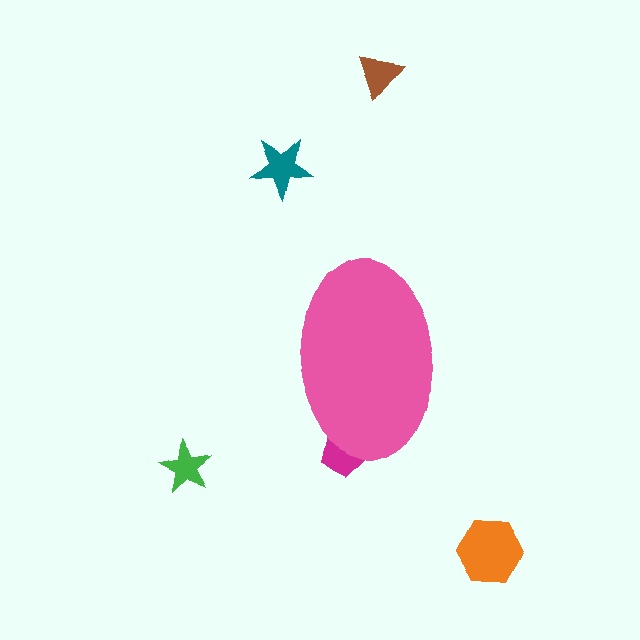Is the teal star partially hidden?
No, the teal star is fully visible.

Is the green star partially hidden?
No, the green star is fully visible.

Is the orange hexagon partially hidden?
No, the orange hexagon is fully visible.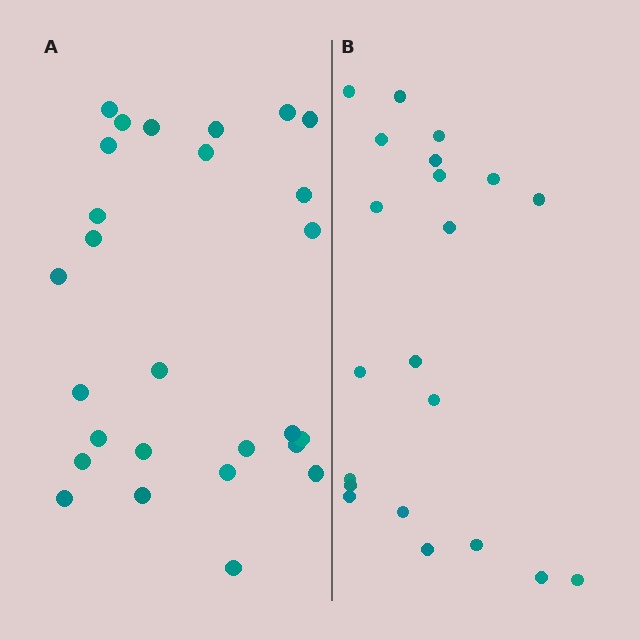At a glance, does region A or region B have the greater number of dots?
Region A (the left region) has more dots.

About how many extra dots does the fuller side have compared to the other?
Region A has about 6 more dots than region B.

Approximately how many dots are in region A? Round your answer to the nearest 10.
About 30 dots. (The exact count is 27, which rounds to 30.)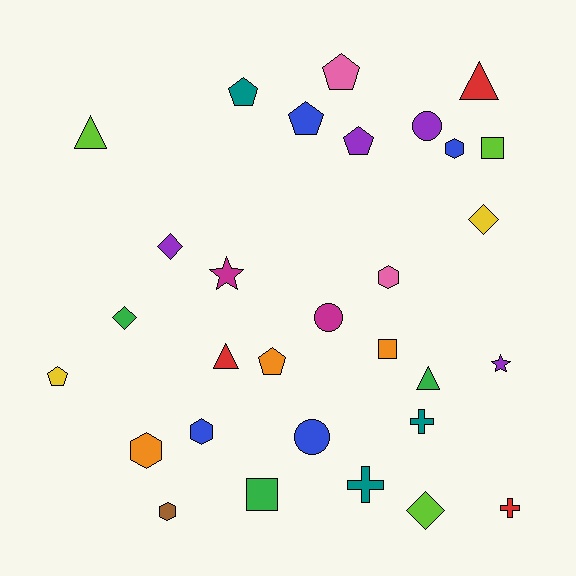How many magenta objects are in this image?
There are 2 magenta objects.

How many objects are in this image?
There are 30 objects.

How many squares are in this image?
There are 3 squares.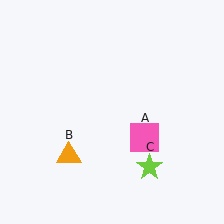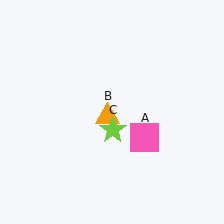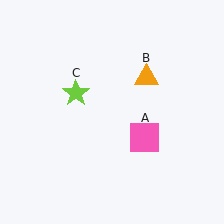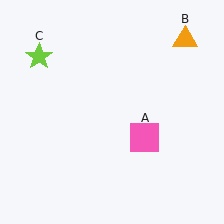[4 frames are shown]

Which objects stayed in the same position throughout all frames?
Pink square (object A) remained stationary.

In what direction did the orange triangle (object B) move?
The orange triangle (object B) moved up and to the right.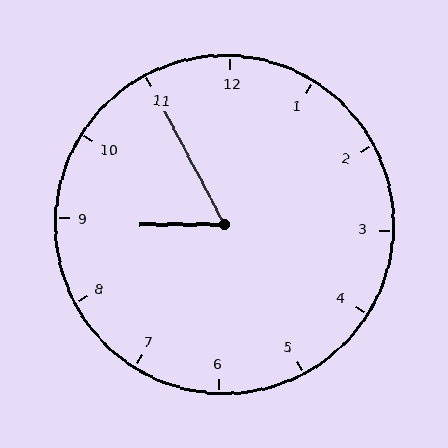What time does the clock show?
8:55.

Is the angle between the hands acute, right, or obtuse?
It is acute.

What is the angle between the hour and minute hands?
Approximately 62 degrees.